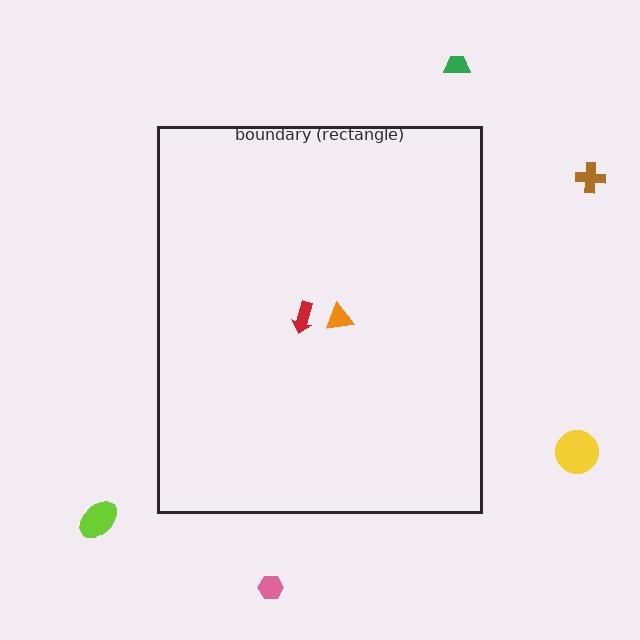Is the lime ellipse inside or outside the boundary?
Outside.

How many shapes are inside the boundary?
2 inside, 5 outside.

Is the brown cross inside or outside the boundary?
Outside.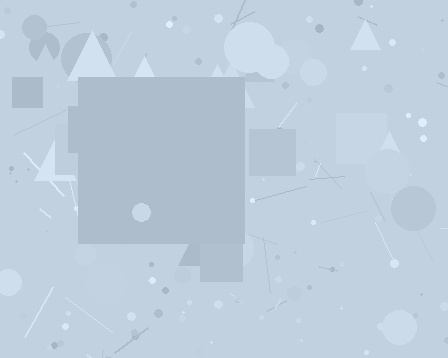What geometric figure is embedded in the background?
A square is embedded in the background.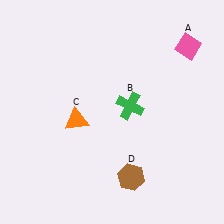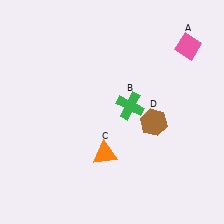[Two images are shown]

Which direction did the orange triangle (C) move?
The orange triangle (C) moved down.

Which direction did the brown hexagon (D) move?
The brown hexagon (D) moved up.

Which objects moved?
The objects that moved are: the orange triangle (C), the brown hexagon (D).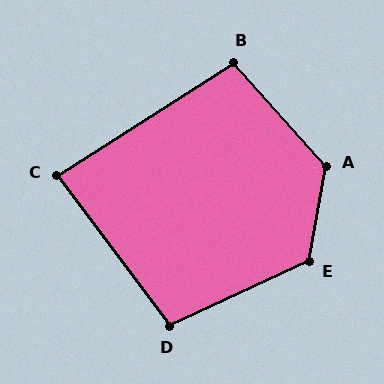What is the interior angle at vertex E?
Approximately 125 degrees (obtuse).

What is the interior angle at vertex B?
Approximately 99 degrees (obtuse).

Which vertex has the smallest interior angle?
C, at approximately 86 degrees.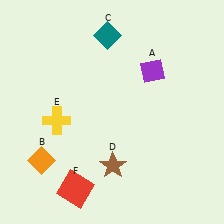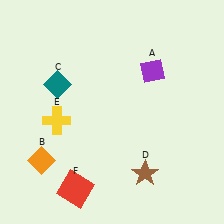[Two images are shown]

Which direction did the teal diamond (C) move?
The teal diamond (C) moved left.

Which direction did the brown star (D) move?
The brown star (D) moved right.